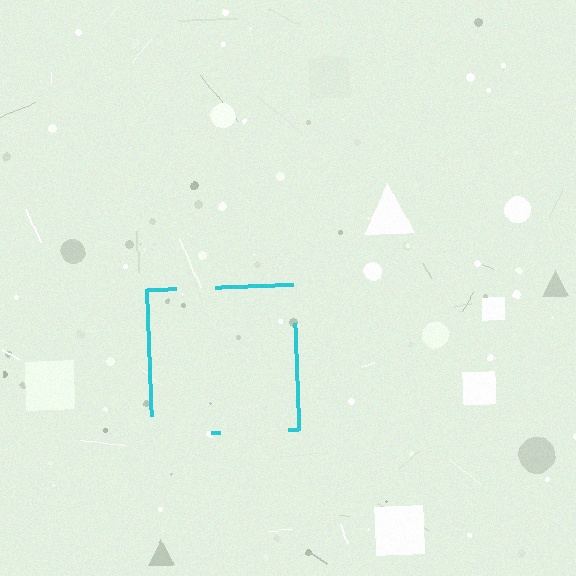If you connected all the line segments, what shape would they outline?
They would outline a square.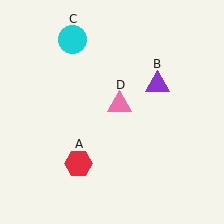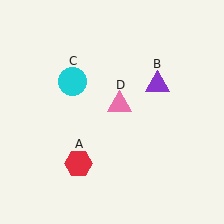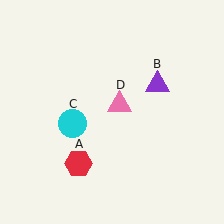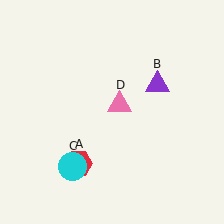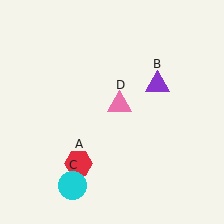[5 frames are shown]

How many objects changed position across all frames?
1 object changed position: cyan circle (object C).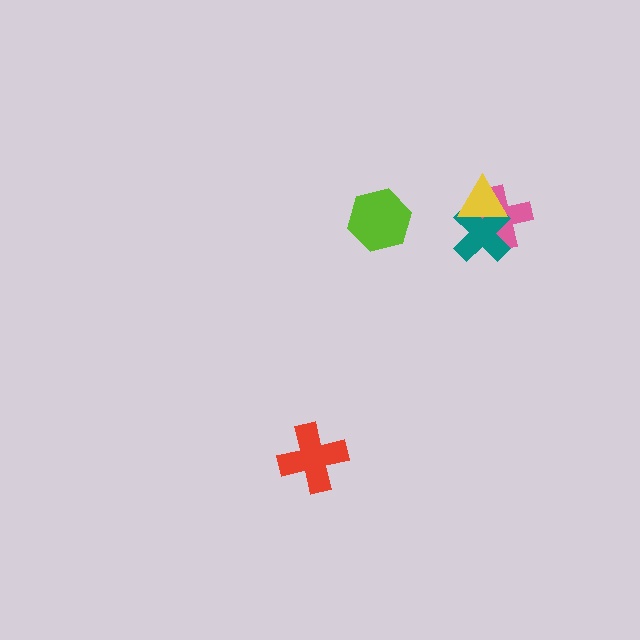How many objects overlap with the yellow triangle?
2 objects overlap with the yellow triangle.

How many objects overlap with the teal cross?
2 objects overlap with the teal cross.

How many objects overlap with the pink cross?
2 objects overlap with the pink cross.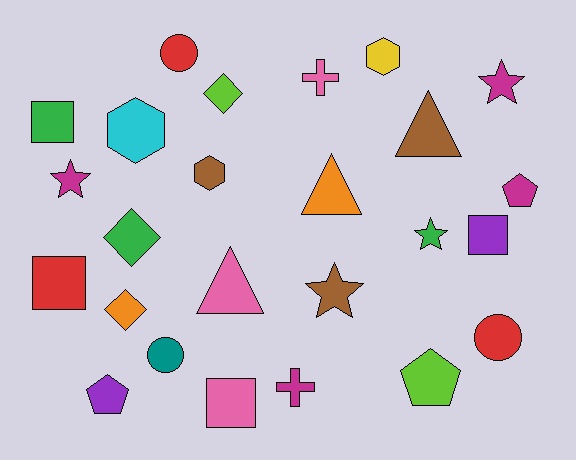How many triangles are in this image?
There are 3 triangles.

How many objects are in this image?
There are 25 objects.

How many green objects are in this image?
There are 3 green objects.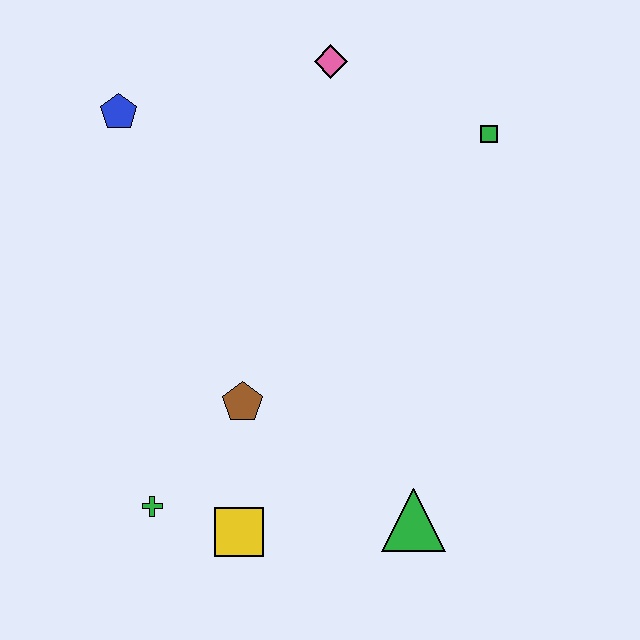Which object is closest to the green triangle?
The yellow square is closest to the green triangle.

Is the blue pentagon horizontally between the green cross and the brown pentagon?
No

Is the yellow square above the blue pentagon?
No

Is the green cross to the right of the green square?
No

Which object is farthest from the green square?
The green cross is farthest from the green square.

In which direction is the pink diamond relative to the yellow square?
The pink diamond is above the yellow square.